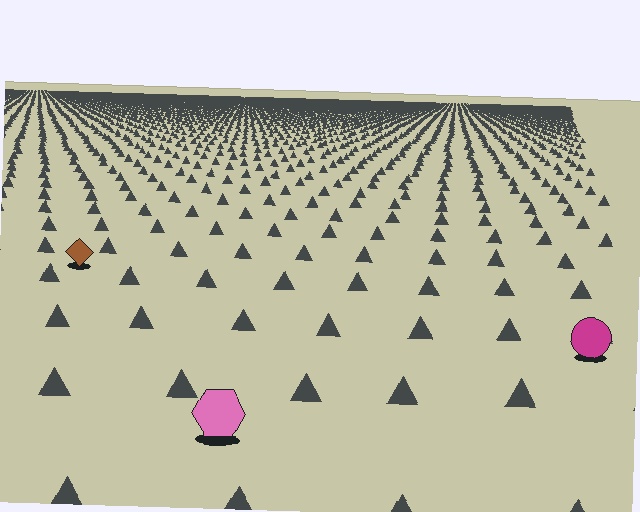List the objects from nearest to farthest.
From nearest to farthest: the pink hexagon, the magenta circle, the brown diamond.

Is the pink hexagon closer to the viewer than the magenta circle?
Yes. The pink hexagon is closer — you can tell from the texture gradient: the ground texture is coarser near it.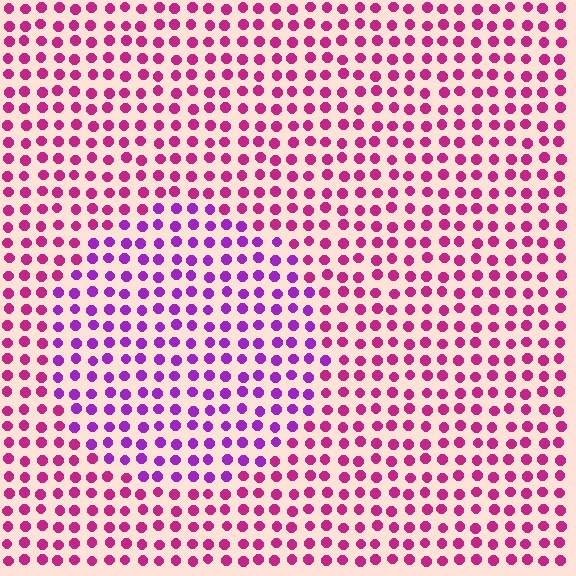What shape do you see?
I see a circle.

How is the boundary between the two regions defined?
The boundary is defined purely by a slight shift in hue (about 36 degrees). Spacing, size, and orientation are identical on both sides.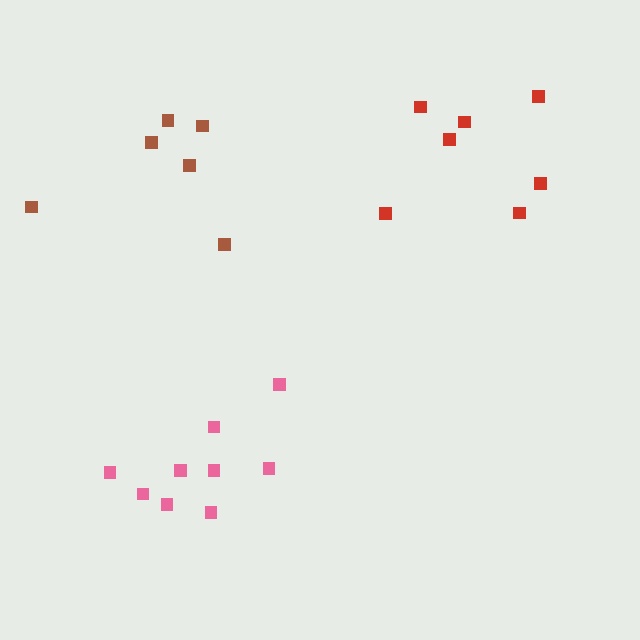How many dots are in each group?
Group 1: 6 dots, Group 2: 9 dots, Group 3: 7 dots (22 total).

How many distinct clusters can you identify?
There are 3 distinct clusters.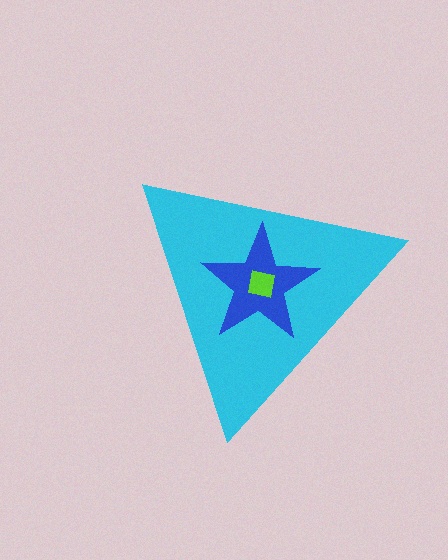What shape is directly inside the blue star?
The lime square.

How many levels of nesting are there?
3.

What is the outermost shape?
The cyan triangle.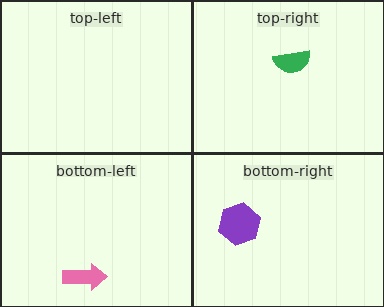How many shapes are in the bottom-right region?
1.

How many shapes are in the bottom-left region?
1.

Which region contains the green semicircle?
The top-right region.